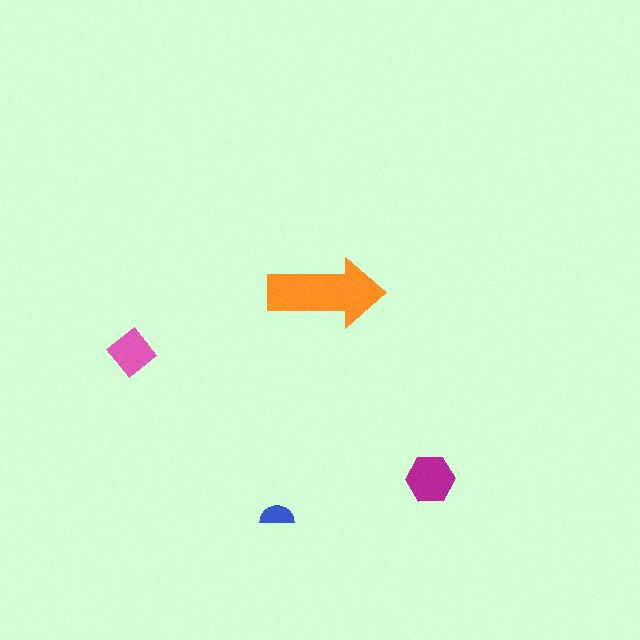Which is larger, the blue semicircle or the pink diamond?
The pink diamond.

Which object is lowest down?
The blue semicircle is bottommost.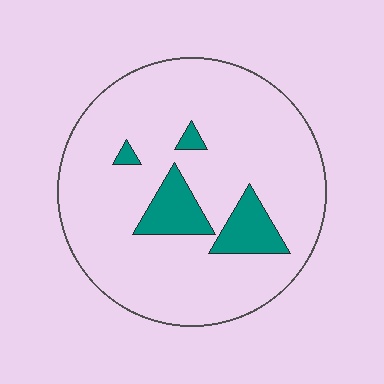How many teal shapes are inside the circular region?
4.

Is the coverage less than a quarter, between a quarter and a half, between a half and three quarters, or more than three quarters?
Less than a quarter.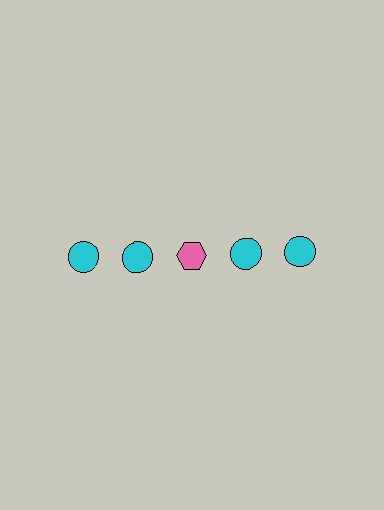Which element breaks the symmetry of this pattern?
The pink hexagon in the top row, center column breaks the symmetry. All other shapes are cyan circles.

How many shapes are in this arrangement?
There are 5 shapes arranged in a grid pattern.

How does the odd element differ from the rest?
It differs in both color (pink instead of cyan) and shape (hexagon instead of circle).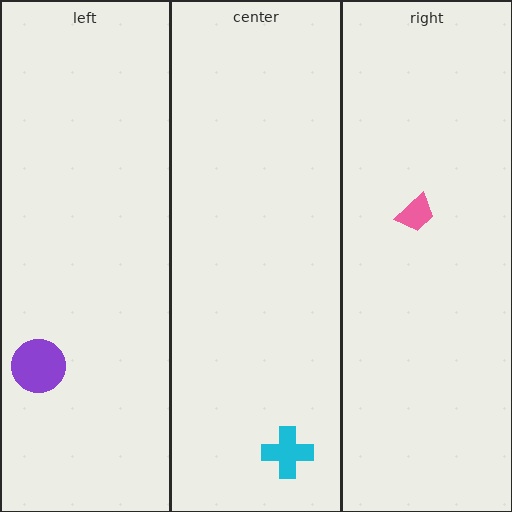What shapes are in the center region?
The cyan cross.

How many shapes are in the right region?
1.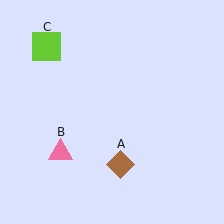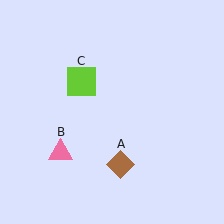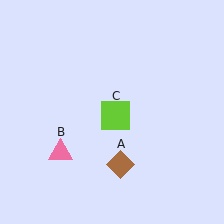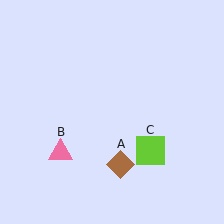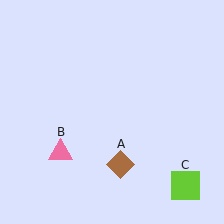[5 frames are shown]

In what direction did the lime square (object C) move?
The lime square (object C) moved down and to the right.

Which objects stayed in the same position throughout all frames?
Brown diamond (object A) and pink triangle (object B) remained stationary.